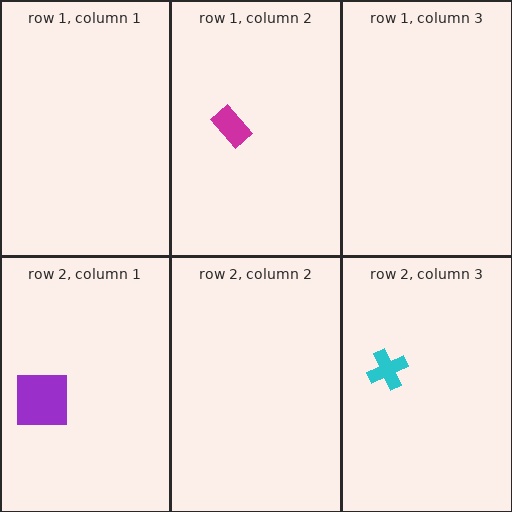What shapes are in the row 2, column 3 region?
The cyan cross.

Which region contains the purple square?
The row 2, column 1 region.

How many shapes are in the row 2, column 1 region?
1.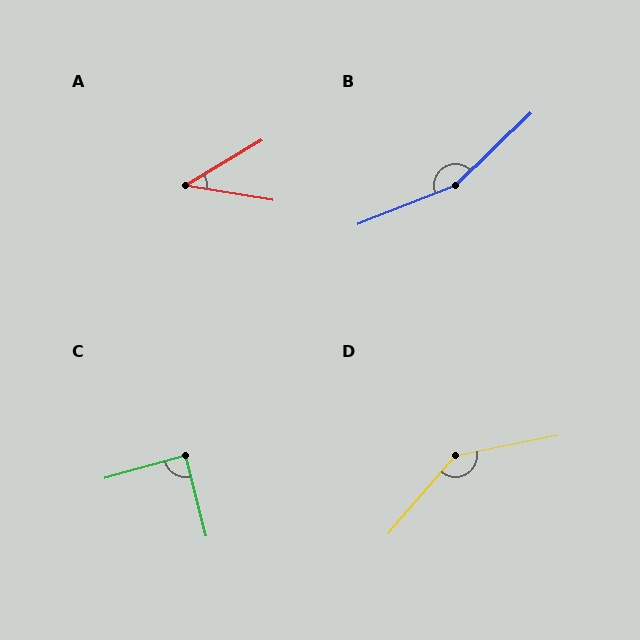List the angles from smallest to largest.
A (40°), C (88°), D (142°), B (158°).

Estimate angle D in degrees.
Approximately 142 degrees.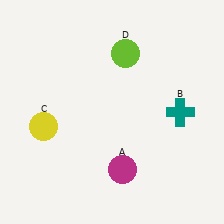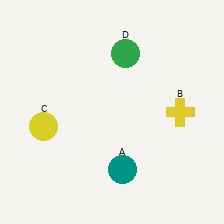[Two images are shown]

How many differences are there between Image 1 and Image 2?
There are 3 differences between the two images.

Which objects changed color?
A changed from magenta to teal. B changed from teal to yellow. D changed from lime to green.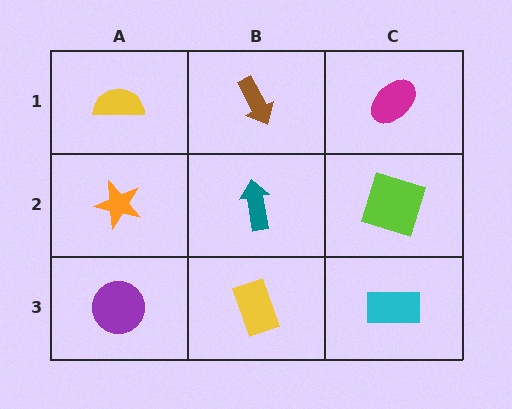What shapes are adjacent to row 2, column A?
A yellow semicircle (row 1, column A), a purple circle (row 3, column A), a teal arrow (row 2, column B).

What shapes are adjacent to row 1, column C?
A lime square (row 2, column C), a brown arrow (row 1, column B).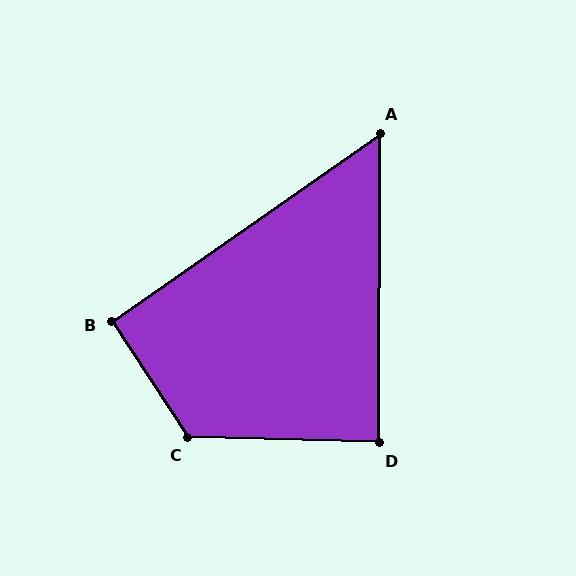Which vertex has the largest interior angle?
C, at approximately 125 degrees.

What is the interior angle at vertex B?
Approximately 91 degrees (approximately right).